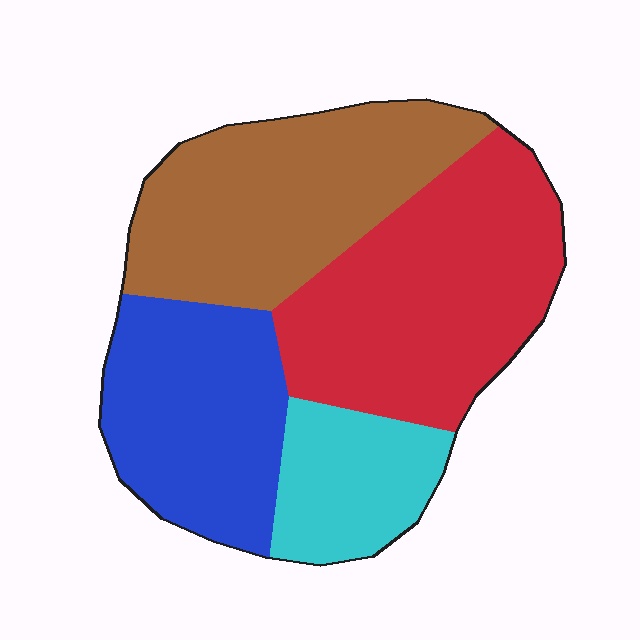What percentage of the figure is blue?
Blue takes up about one quarter (1/4) of the figure.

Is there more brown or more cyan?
Brown.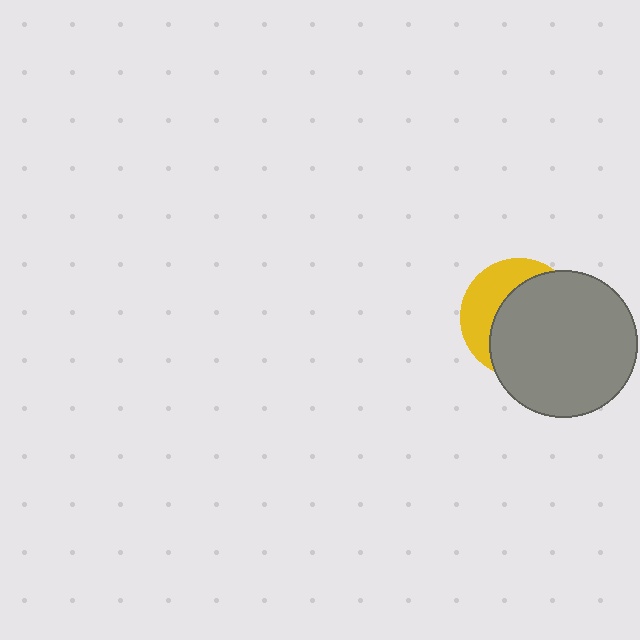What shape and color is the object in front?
The object in front is a gray circle.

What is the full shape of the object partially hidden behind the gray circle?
The partially hidden object is a yellow circle.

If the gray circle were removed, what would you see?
You would see the complete yellow circle.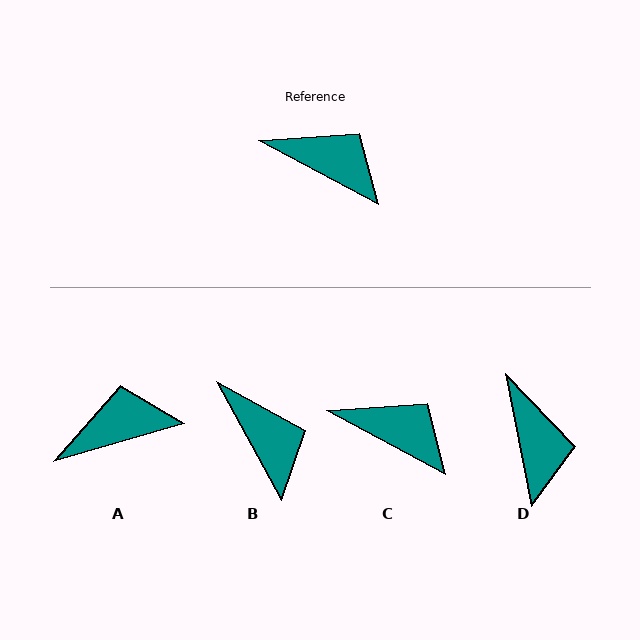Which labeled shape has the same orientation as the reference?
C.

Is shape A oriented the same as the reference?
No, it is off by about 45 degrees.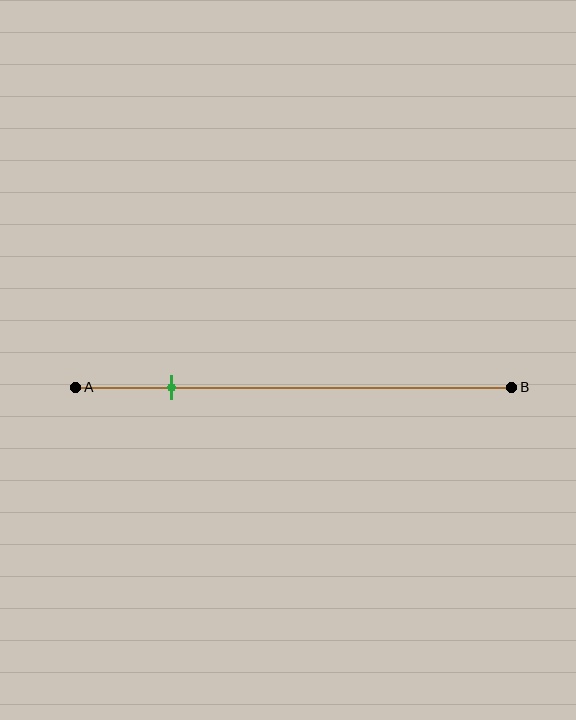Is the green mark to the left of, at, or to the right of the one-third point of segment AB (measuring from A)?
The green mark is to the left of the one-third point of segment AB.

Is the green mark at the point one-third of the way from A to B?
No, the mark is at about 20% from A, not at the 33% one-third point.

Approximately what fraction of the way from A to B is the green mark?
The green mark is approximately 20% of the way from A to B.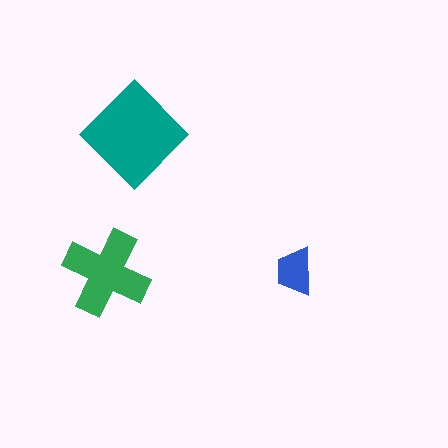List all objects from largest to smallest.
The teal diamond, the green cross, the blue trapezoid.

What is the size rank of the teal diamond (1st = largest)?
1st.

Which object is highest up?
The teal diamond is topmost.